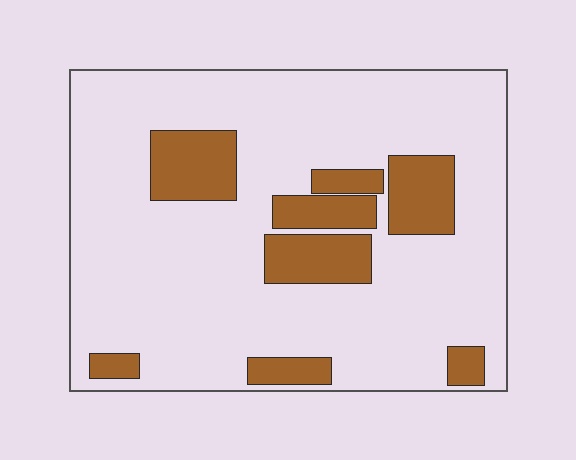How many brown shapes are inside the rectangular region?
8.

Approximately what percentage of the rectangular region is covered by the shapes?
Approximately 20%.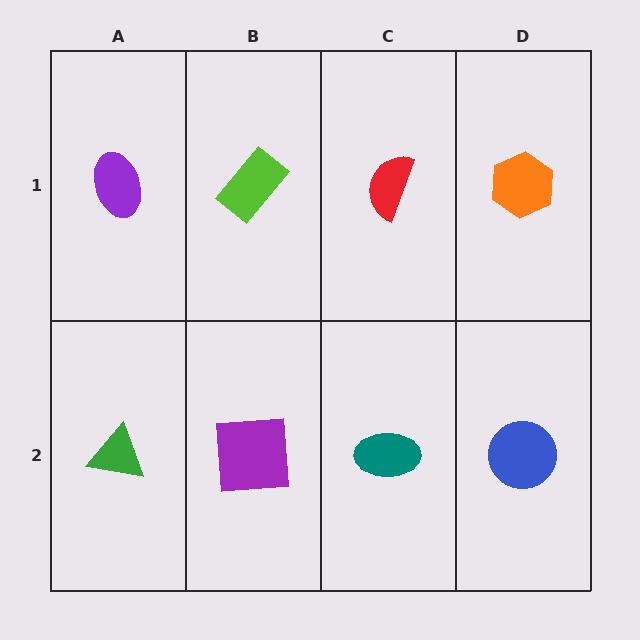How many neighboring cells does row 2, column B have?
3.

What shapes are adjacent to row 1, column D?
A blue circle (row 2, column D), a red semicircle (row 1, column C).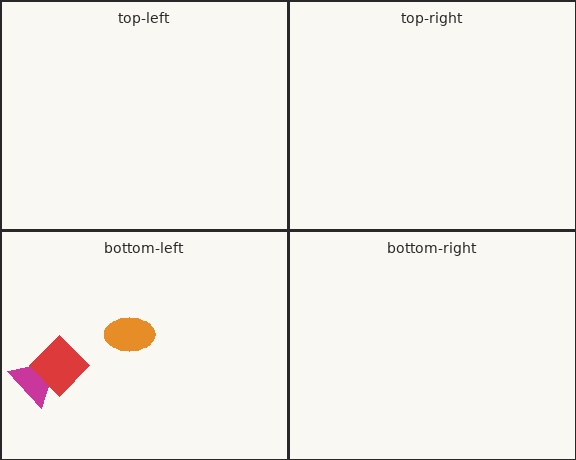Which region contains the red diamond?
The bottom-left region.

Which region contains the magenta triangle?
The bottom-left region.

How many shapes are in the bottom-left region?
3.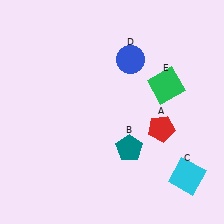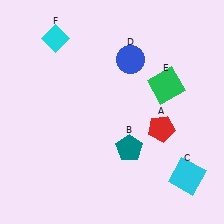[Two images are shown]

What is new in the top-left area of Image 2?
A cyan diamond (F) was added in the top-left area of Image 2.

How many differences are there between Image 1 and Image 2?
There is 1 difference between the two images.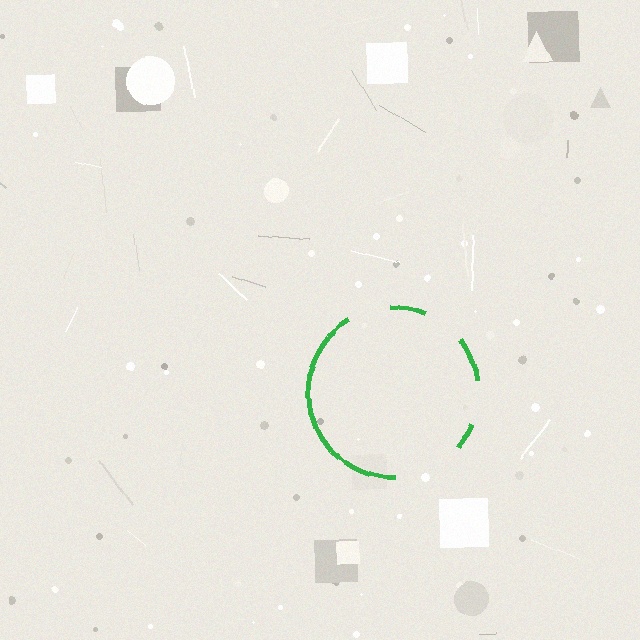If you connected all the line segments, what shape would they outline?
They would outline a circle.